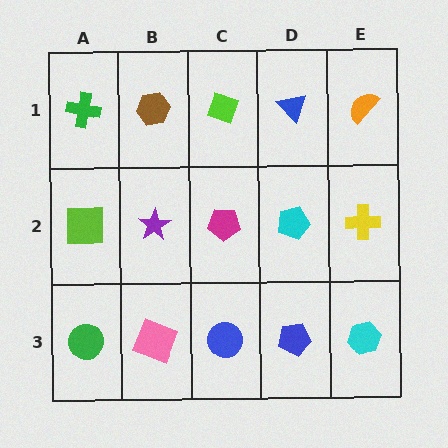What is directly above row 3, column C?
A magenta pentagon.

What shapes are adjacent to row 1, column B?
A purple star (row 2, column B), a green cross (row 1, column A), a lime diamond (row 1, column C).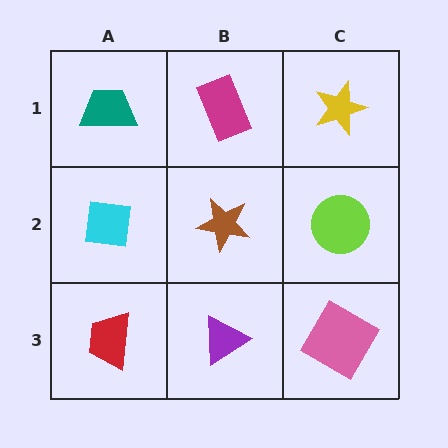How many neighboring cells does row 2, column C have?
3.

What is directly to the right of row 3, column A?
A purple triangle.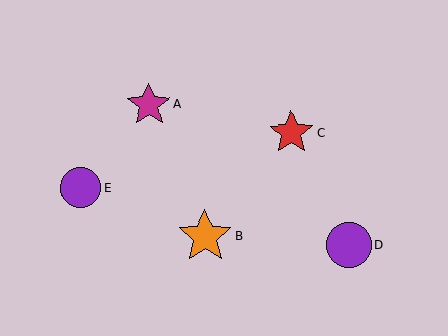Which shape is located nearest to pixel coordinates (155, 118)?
The magenta star (labeled A) at (149, 104) is nearest to that location.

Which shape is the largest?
The orange star (labeled B) is the largest.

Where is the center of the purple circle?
The center of the purple circle is at (81, 188).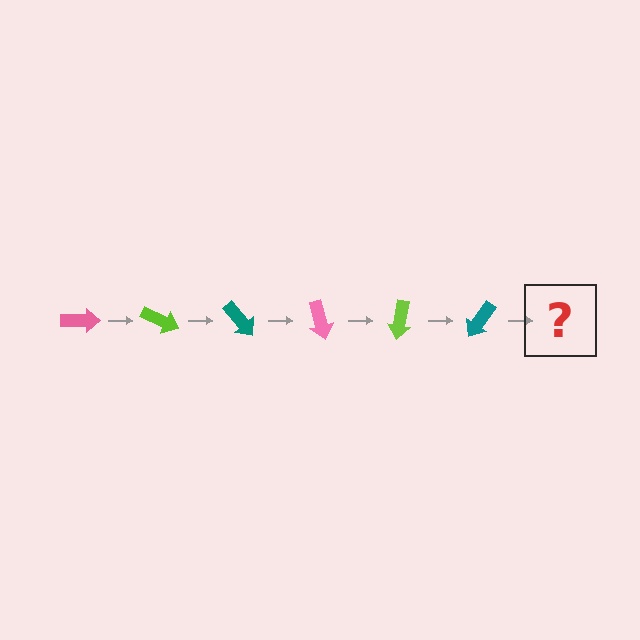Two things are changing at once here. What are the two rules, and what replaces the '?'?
The two rules are that it rotates 25 degrees each step and the color cycles through pink, lime, and teal. The '?' should be a pink arrow, rotated 150 degrees from the start.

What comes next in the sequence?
The next element should be a pink arrow, rotated 150 degrees from the start.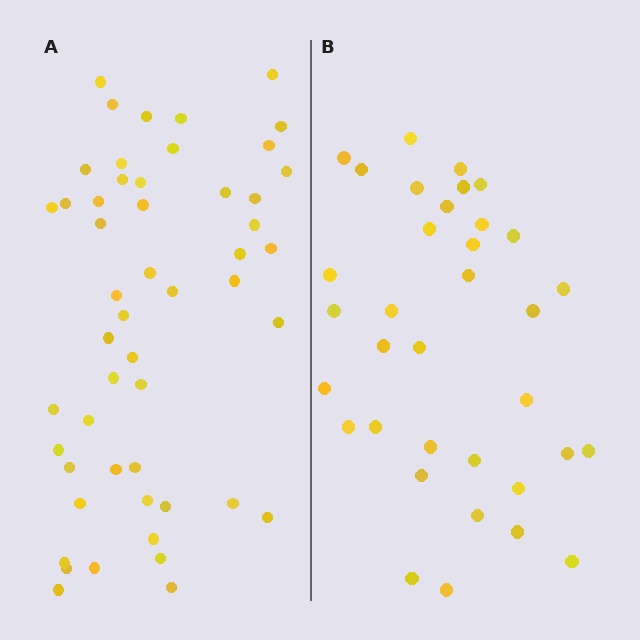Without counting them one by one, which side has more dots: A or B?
Region A (the left region) has more dots.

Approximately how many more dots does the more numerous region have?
Region A has approximately 15 more dots than region B.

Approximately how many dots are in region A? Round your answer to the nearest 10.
About 50 dots. (The exact count is 51, which rounds to 50.)